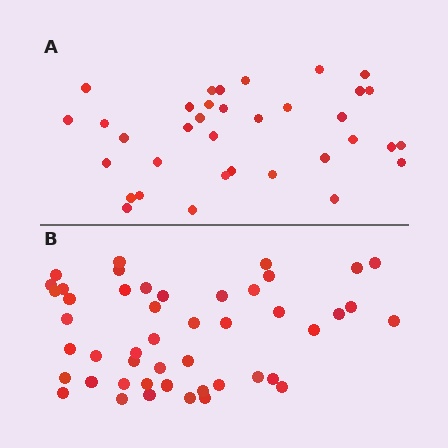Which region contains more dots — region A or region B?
Region B (the bottom region) has more dots.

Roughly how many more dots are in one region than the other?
Region B has roughly 12 or so more dots than region A.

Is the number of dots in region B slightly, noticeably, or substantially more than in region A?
Region B has noticeably more, but not dramatically so. The ratio is roughly 1.3 to 1.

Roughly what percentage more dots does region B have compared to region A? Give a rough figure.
About 35% more.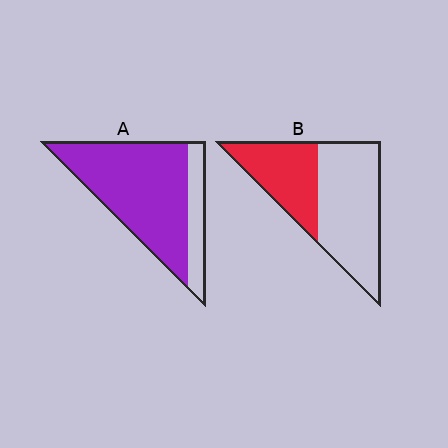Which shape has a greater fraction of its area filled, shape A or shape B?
Shape A.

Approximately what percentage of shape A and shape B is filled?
A is approximately 80% and B is approximately 40%.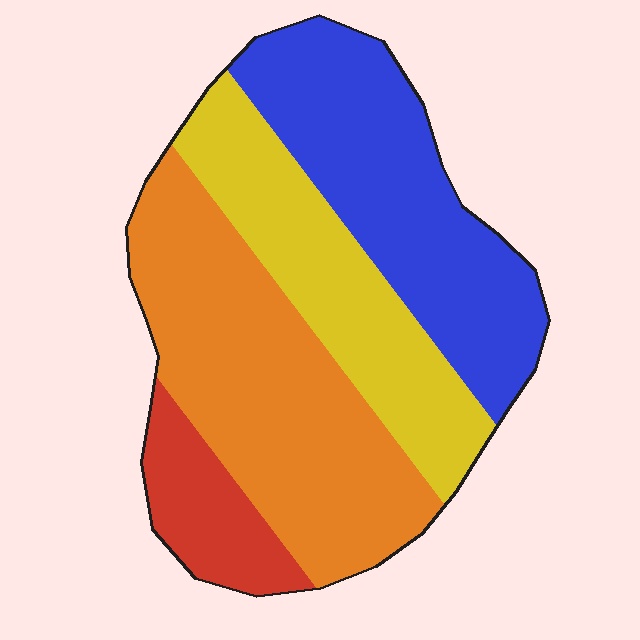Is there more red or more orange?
Orange.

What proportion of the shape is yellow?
Yellow takes up about one quarter (1/4) of the shape.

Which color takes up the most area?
Orange, at roughly 35%.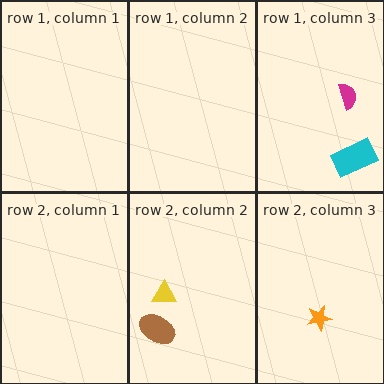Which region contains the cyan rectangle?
The row 1, column 3 region.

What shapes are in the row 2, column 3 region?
The orange star.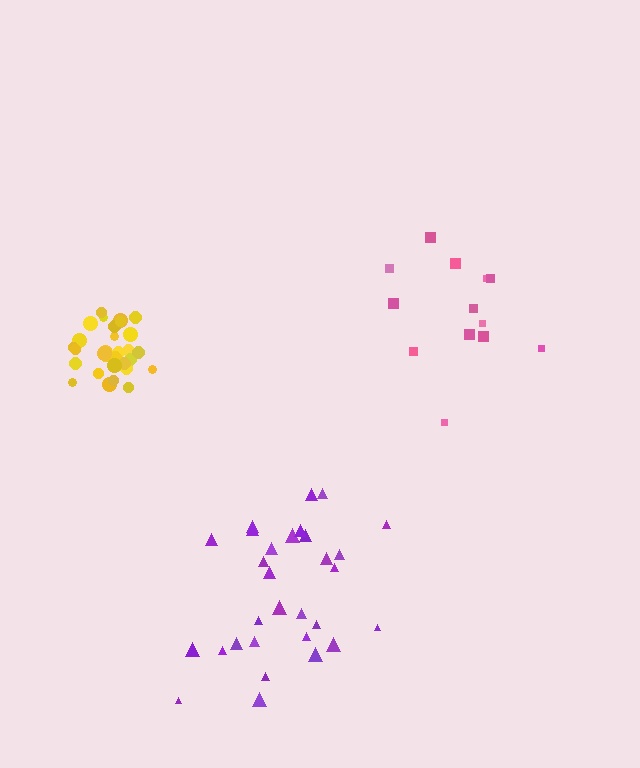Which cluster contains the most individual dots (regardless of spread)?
Yellow (30).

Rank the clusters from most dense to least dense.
yellow, purple, pink.